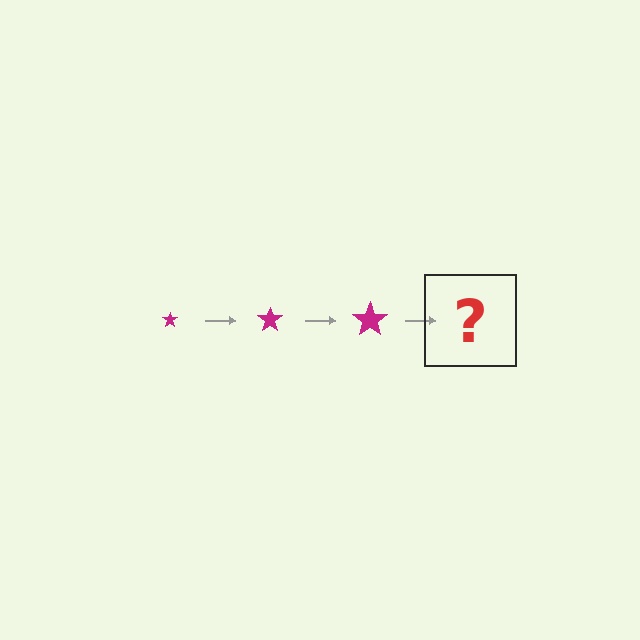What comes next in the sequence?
The next element should be a magenta star, larger than the previous one.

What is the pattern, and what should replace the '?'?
The pattern is that the star gets progressively larger each step. The '?' should be a magenta star, larger than the previous one.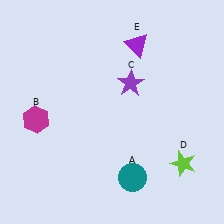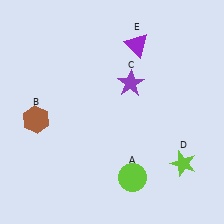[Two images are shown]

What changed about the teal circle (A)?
In Image 1, A is teal. In Image 2, it changed to lime.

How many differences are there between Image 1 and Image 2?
There are 2 differences between the two images.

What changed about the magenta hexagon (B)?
In Image 1, B is magenta. In Image 2, it changed to brown.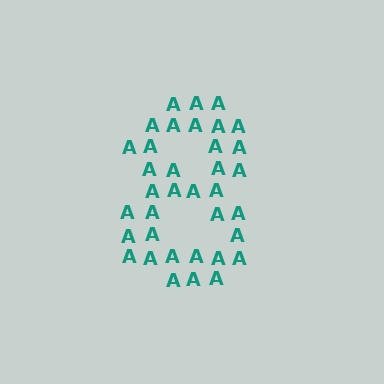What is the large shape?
The large shape is the digit 8.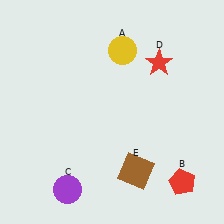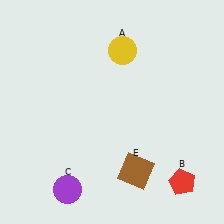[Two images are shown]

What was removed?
The red star (D) was removed in Image 2.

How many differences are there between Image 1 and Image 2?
There is 1 difference between the two images.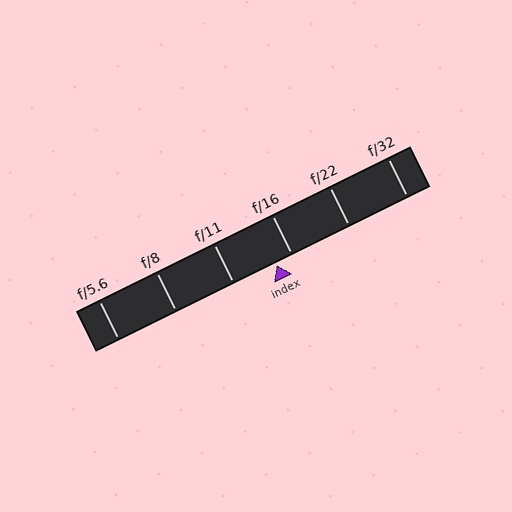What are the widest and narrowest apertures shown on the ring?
The widest aperture shown is f/5.6 and the narrowest is f/32.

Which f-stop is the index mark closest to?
The index mark is closest to f/16.